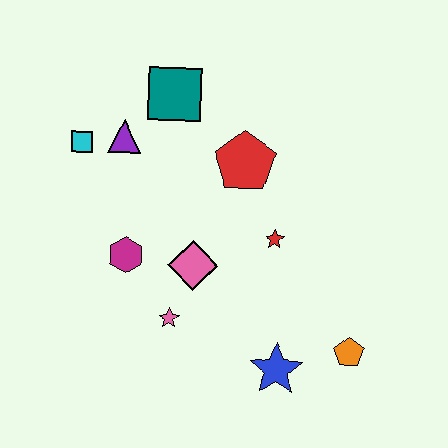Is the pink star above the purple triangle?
No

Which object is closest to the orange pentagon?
The blue star is closest to the orange pentagon.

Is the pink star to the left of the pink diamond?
Yes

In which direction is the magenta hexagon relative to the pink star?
The magenta hexagon is above the pink star.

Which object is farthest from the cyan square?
The orange pentagon is farthest from the cyan square.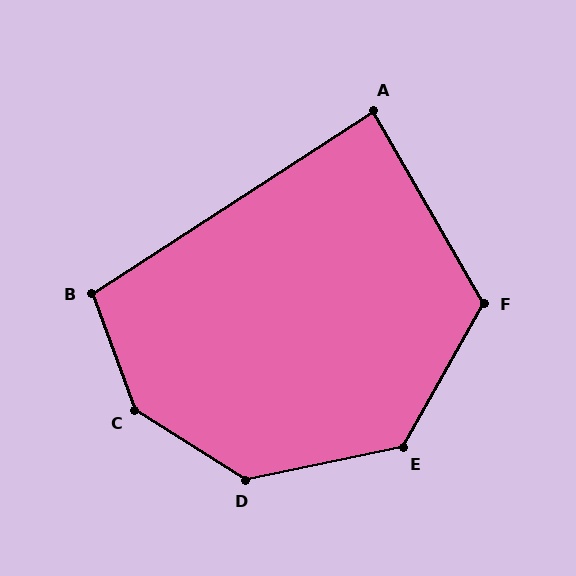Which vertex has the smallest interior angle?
A, at approximately 87 degrees.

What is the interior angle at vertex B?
Approximately 103 degrees (obtuse).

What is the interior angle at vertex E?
Approximately 131 degrees (obtuse).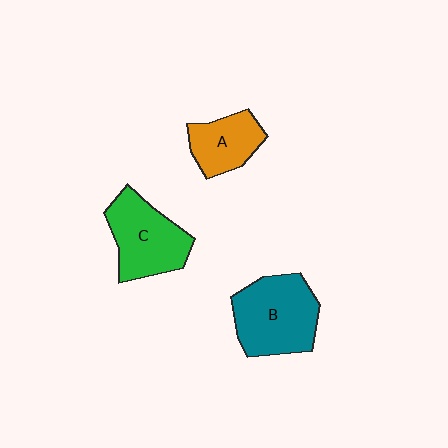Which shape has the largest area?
Shape B (teal).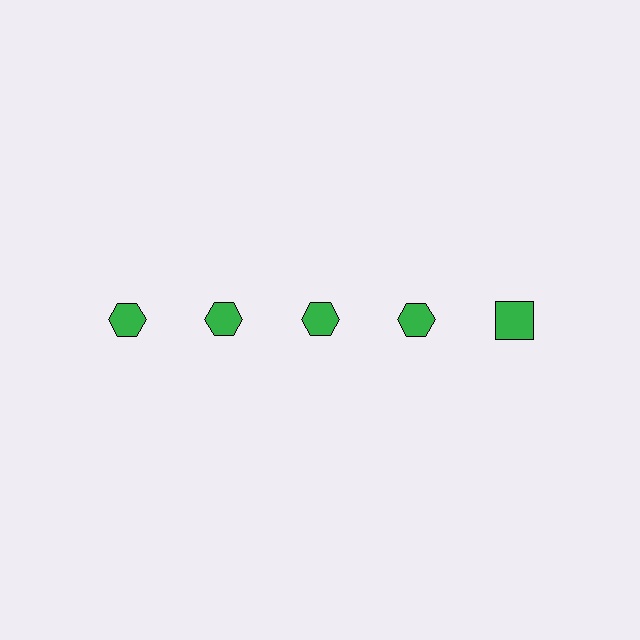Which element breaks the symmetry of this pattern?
The green square in the top row, rightmost column breaks the symmetry. All other shapes are green hexagons.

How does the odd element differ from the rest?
It has a different shape: square instead of hexagon.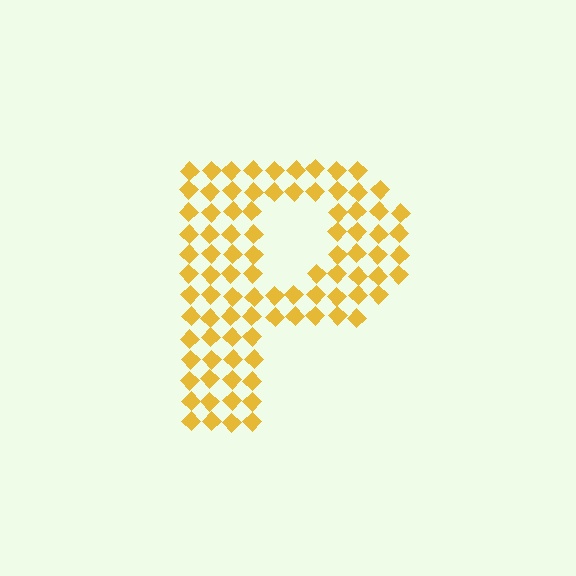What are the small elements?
The small elements are diamonds.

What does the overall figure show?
The overall figure shows the letter P.